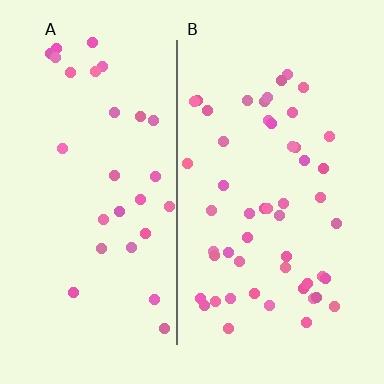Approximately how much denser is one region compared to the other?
Approximately 1.8× — region B over region A.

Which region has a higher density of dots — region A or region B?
B (the right).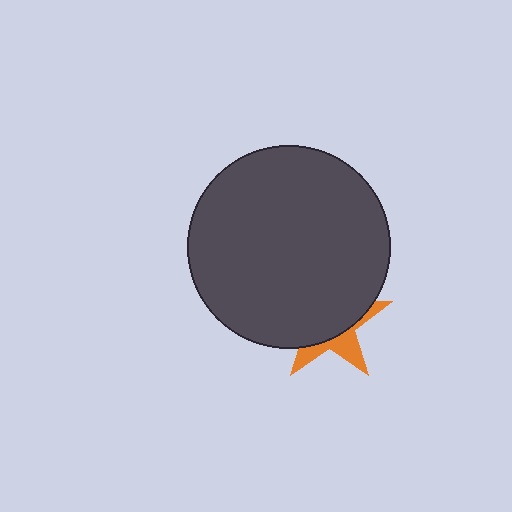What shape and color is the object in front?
The object in front is a dark gray circle.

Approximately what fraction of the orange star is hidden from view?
Roughly 68% of the orange star is hidden behind the dark gray circle.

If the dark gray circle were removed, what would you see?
You would see the complete orange star.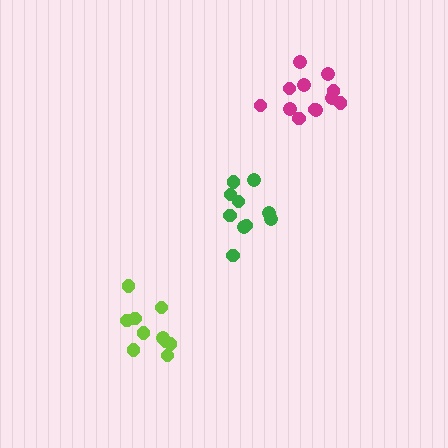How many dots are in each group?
Group 1: 10 dots, Group 2: 10 dots, Group 3: 12 dots (32 total).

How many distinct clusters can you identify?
There are 3 distinct clusters.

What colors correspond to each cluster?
The clusters are colored: green, lime, magenta.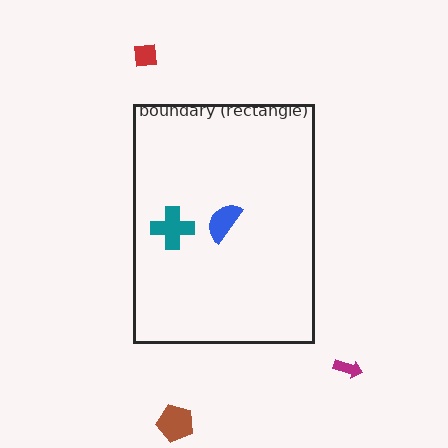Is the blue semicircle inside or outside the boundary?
Inside.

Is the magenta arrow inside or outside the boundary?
Outside.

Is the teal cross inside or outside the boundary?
Inside.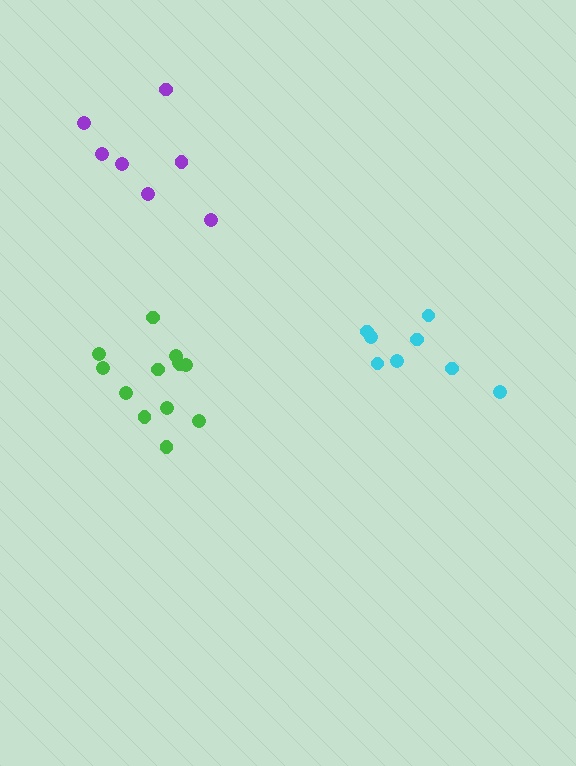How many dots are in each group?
Group 1: 7 dots, Group 2: 8 dots, Group 3: 13 dots (28 total).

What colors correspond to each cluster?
The clusters are colored: purple, cyan, green.